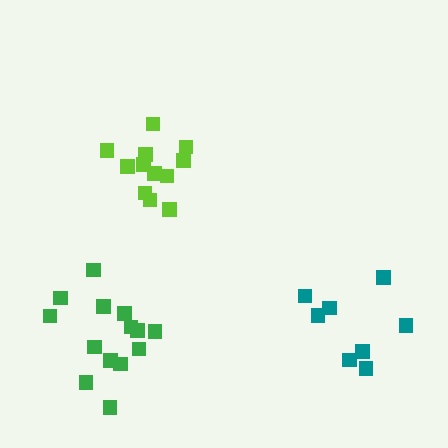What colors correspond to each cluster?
The clusters are colored: lime, teal, green.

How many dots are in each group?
Group 1: 12 dots, Group 2: 8 dots, Group 3: 14 dots (34 total).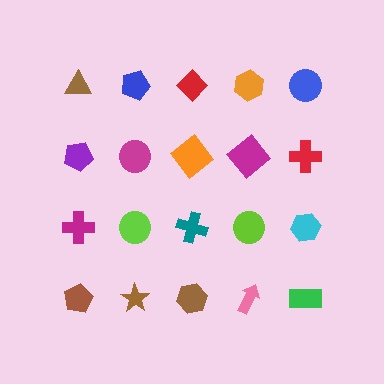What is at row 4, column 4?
A pink arrow.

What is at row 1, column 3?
A red diamond.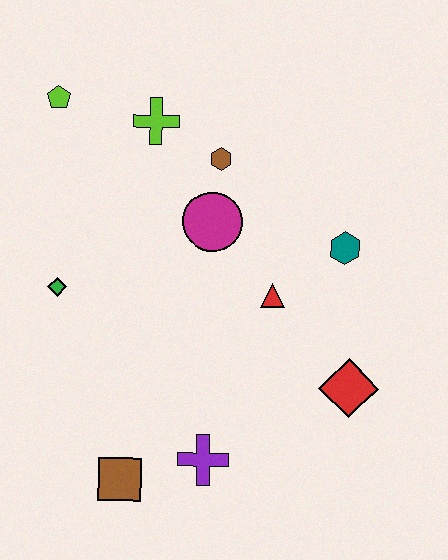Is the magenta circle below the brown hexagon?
Yes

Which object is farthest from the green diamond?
The red diamond is farthest from the green diamond.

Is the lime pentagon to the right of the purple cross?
No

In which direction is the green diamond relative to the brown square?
The green diamond is above the brown square.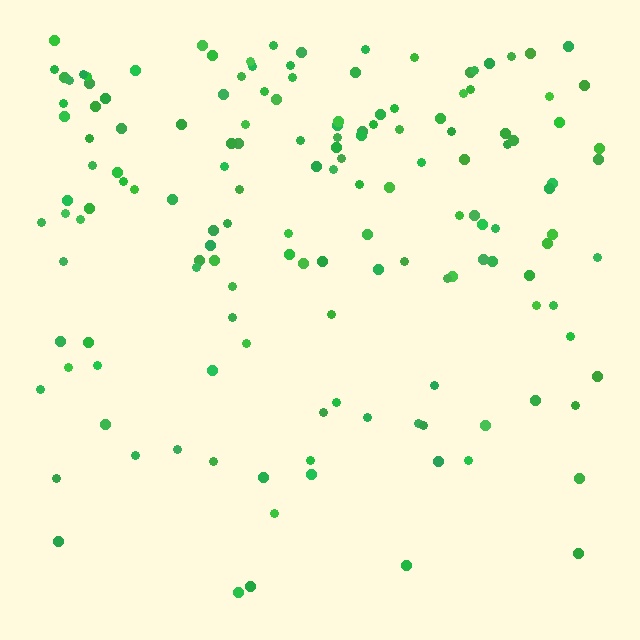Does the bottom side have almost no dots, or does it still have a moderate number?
Still a moderate number, just noticeably fewer than the top.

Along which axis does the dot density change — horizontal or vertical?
Vertical.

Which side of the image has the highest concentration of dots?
The top.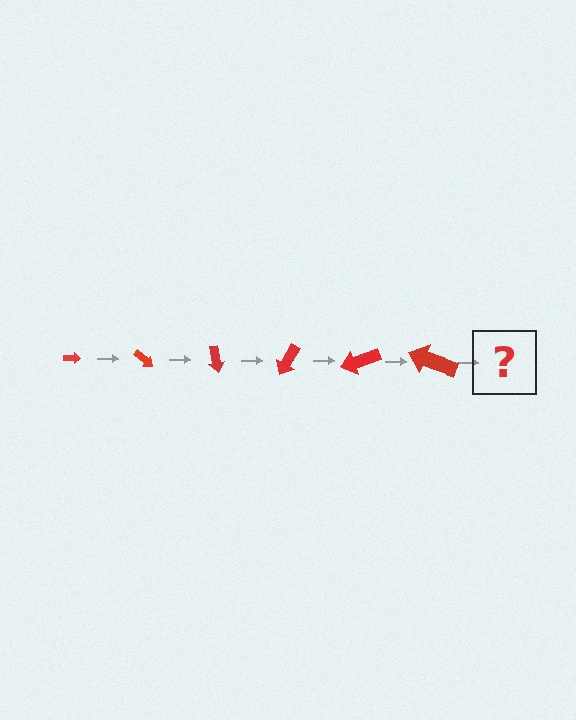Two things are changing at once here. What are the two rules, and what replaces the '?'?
The two rules are that the arrow grows larger each step and it rotates 40 degrees each step. The '?' should be an arrow, larger than the previous one and rotated 240 degrees from the start.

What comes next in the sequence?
The next element should be an arrow, larger than the previous one and rotated 240 degrees from the start.